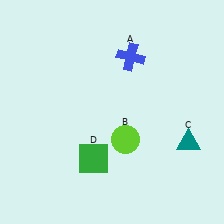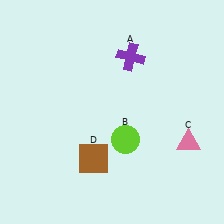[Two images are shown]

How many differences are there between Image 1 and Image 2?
There are 3 differences between the two images.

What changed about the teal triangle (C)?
In Image 1, C is teal. In Image 2, it changed to pink.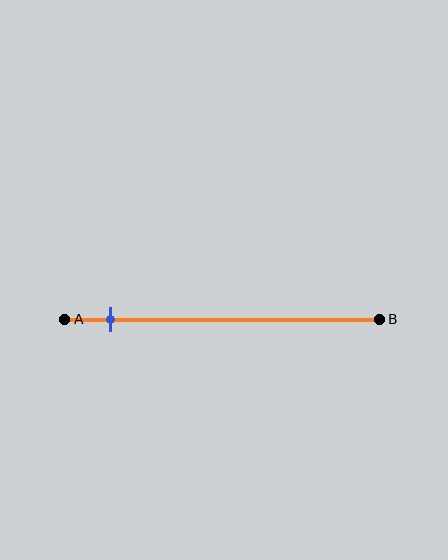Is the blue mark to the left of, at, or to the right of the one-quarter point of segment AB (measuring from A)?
The blue mark is to the left of the one-quarter point of segment AB.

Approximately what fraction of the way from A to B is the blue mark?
The blue mark is approximately 15% of the way from A to B.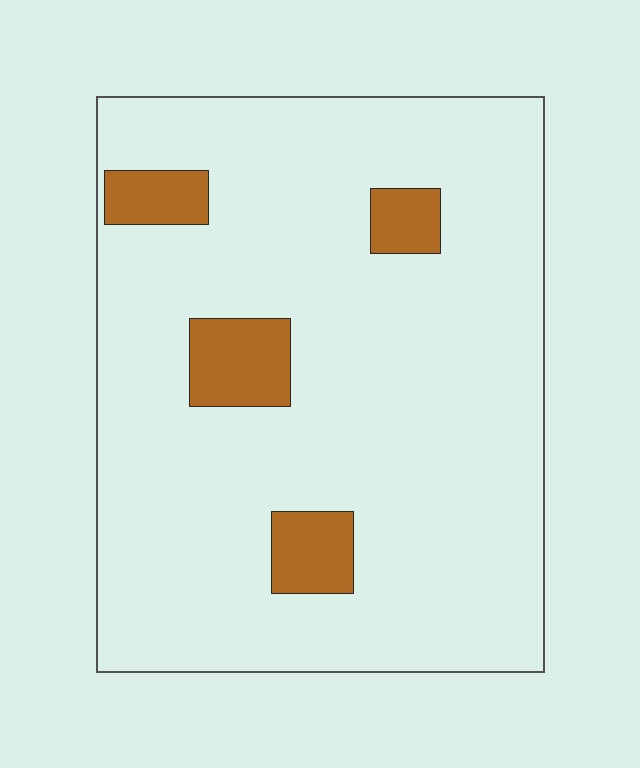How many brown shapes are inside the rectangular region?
4.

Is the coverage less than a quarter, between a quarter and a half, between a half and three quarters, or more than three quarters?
Less than a quarter.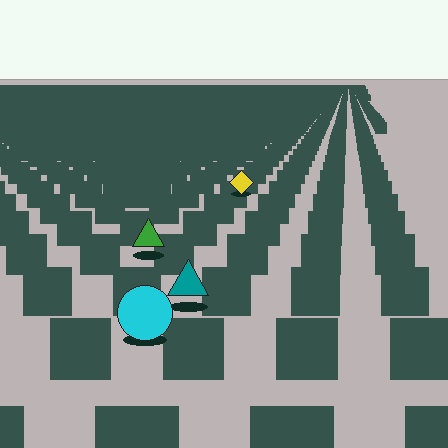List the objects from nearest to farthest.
From nearest to farthest: the cyan circle, the teal triangle, the green triangle, the yellow diamond.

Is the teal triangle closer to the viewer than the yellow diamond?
Yes. The teal triangle is closer — you can tell from the texture gradient: the ground texture is coarser near it.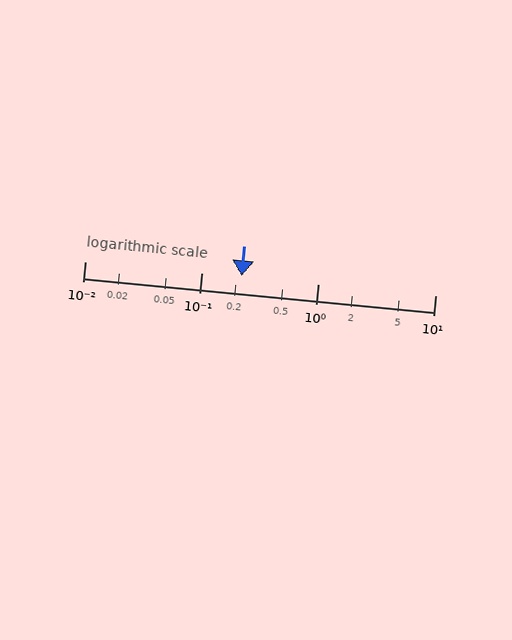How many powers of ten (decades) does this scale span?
The scale spans 3 decades, from 0.01 to 10.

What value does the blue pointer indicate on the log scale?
The pointer indicates approximately 0.22.